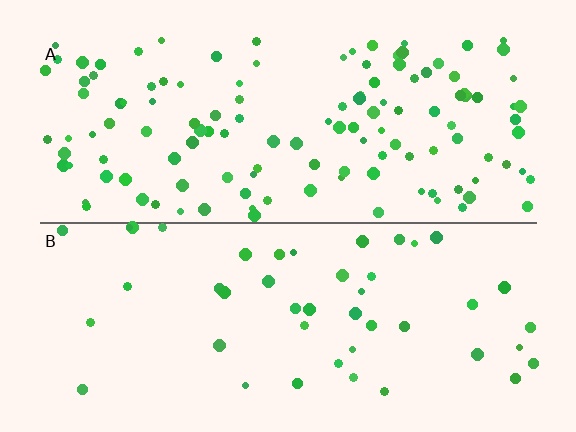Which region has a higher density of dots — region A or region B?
A (the top).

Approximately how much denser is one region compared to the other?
Approximately 2.7× — region A over region B.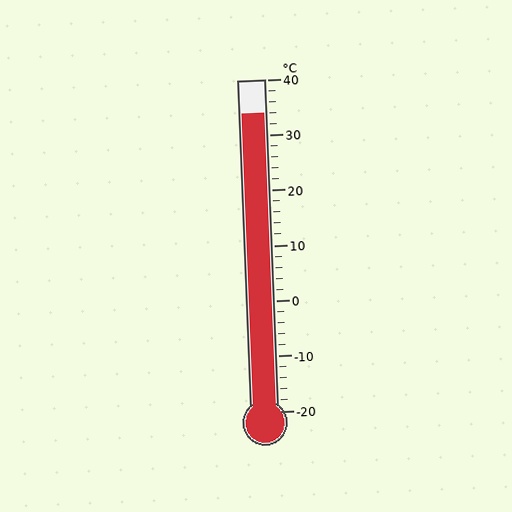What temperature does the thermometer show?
The thermometer shows approximately 34°C.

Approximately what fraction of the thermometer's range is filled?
The thermometer is filled to approximately 90% of its range.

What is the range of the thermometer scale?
The thermometer scale ranges from -20°C to 40°C.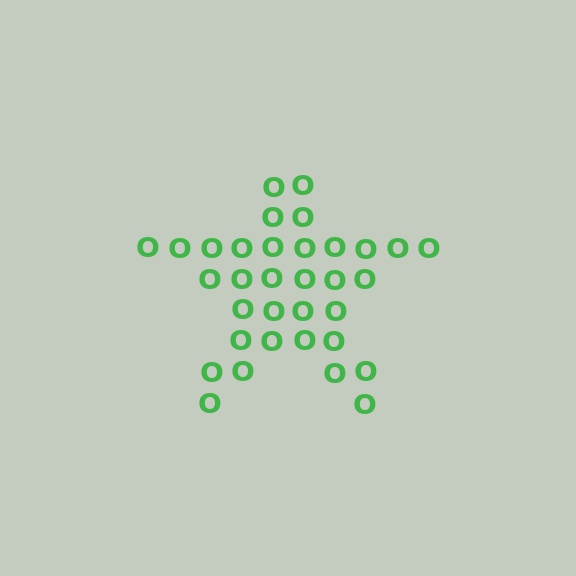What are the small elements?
The small elements are letter O's.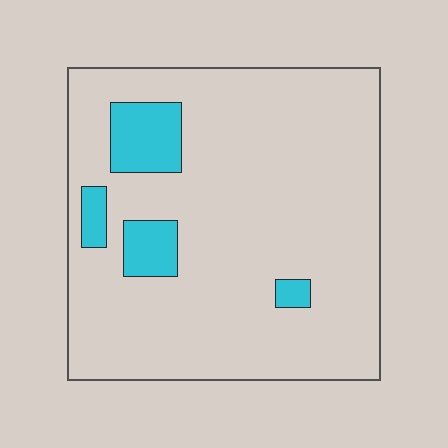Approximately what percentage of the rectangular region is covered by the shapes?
Approximately 10%.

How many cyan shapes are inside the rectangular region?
4.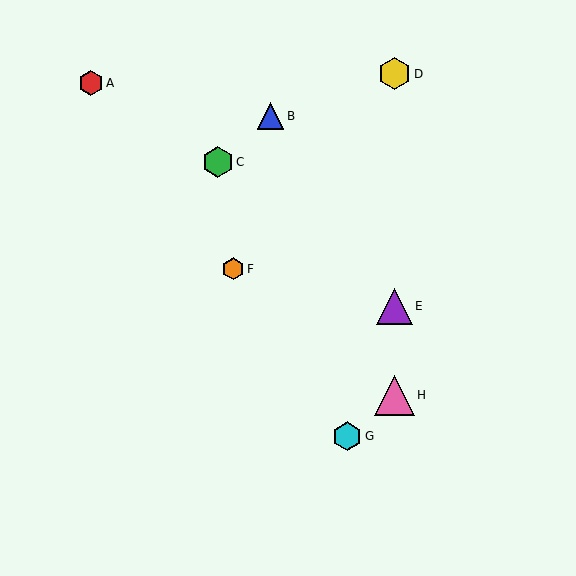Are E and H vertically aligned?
Yes, both are at x≈395.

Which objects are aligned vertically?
Objects D, E, H are aligned vertically.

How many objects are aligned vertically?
3 objects (D, E, H) are aligned vertically.